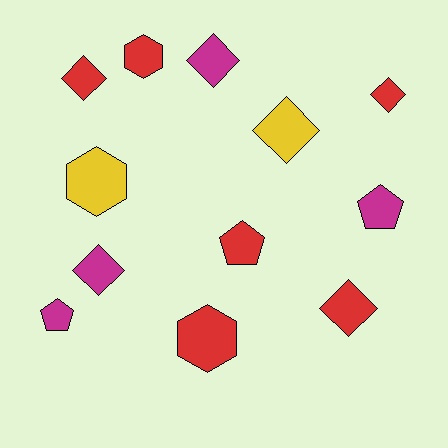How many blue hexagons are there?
There are no blue hexagons.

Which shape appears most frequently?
Diamond, with 6 objects.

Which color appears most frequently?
Red, with 6 objects.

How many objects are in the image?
There are 12 objects.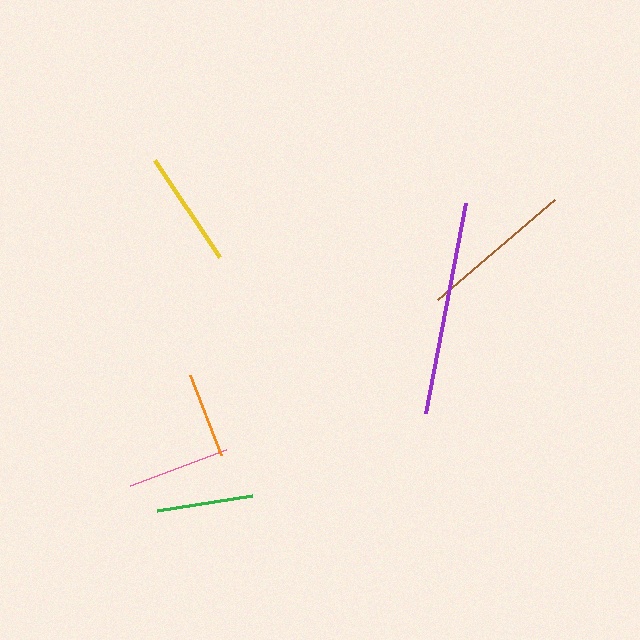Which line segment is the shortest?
The orange line is the shortest at approximately 86 pixels.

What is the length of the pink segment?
The pink segment is approximately 103 pixels long.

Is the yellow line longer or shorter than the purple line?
The purple line is longer than the yellow line.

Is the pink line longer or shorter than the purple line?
The purple line is longer than the pink line.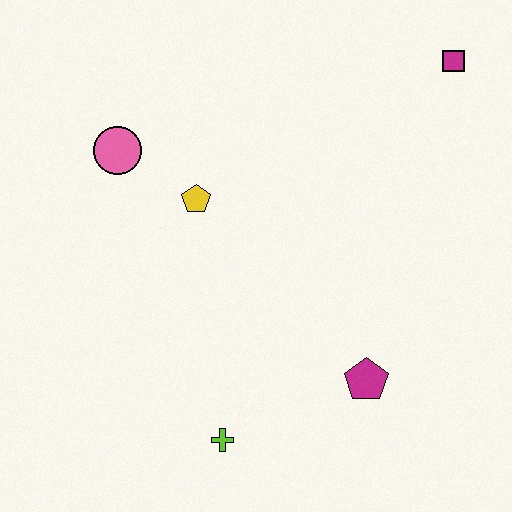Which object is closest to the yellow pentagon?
The pink circle is closest to the yellow pentagon.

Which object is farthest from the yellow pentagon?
The magenta square is farthest from the yellow pentagon.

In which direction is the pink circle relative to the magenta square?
The pink circle is to the left of the magenta square.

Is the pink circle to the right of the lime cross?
No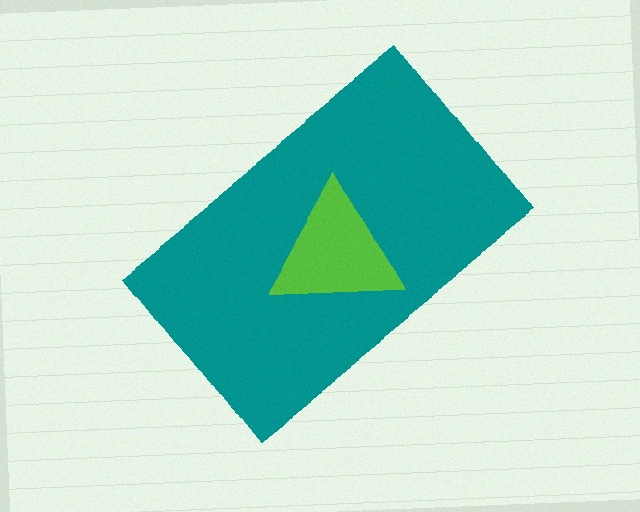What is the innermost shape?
The lime triangle.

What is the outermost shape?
The teal rectangle.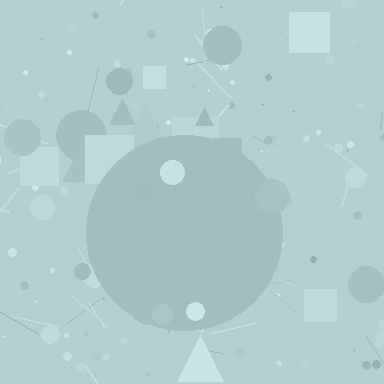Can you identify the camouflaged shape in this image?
The camouflaged shape is a circle.